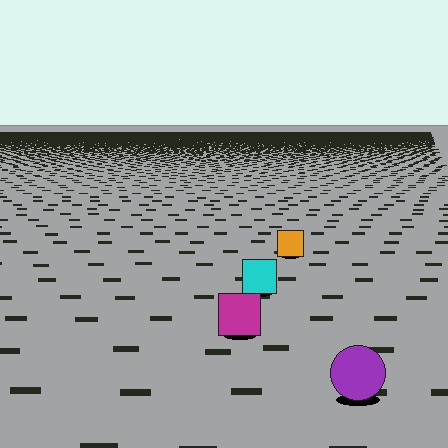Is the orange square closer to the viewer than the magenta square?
No. The magenta square is closer — you can tell from the texture gradient: the ground texture is coarser near it.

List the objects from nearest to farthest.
From nearest to farthest: the purple circle, the magenta square, the cyan square, the orange square.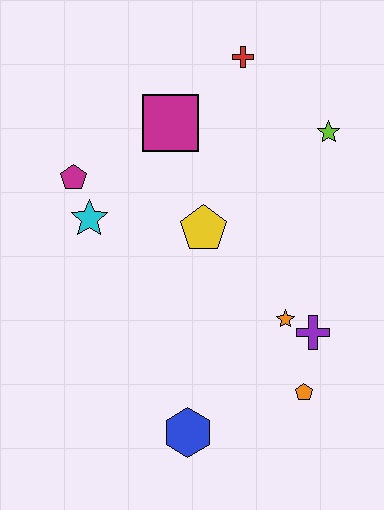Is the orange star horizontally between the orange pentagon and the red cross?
Yes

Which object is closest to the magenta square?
The red cross is closest to the magenta square.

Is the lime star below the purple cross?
No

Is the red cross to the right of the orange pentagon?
No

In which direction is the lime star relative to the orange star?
The lime star is above the orange star.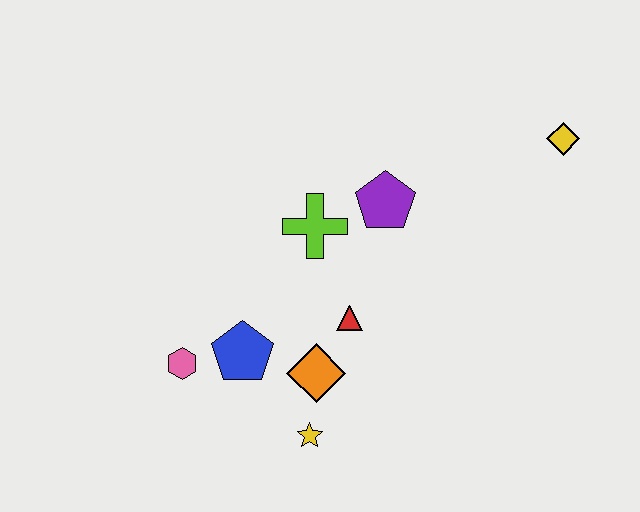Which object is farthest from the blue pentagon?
The yellow diamond is farthest from the blue pentagon.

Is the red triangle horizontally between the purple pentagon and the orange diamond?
Yes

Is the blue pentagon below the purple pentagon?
Yes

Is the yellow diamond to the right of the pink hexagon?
Yes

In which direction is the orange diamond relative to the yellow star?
The orange diamond is above the yellow star.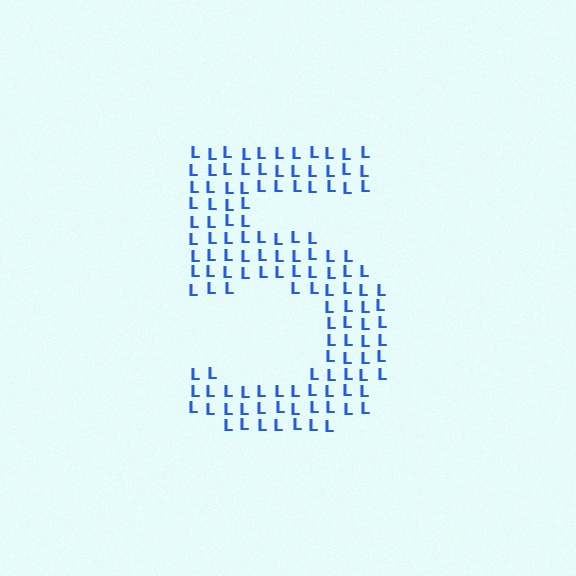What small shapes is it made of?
It is made of small letter L's.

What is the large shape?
The large shape is the digit 5.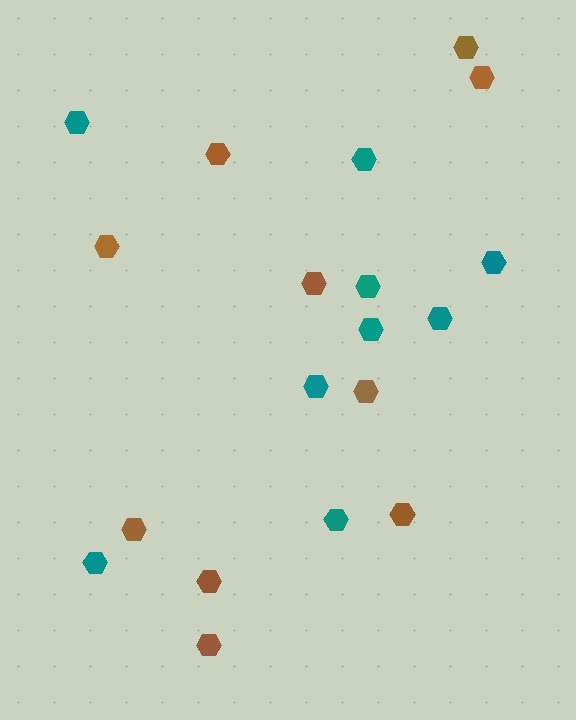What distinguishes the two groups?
There are 2 groups: one group of teal hexagons (9) and one group of brown hexagons (10).